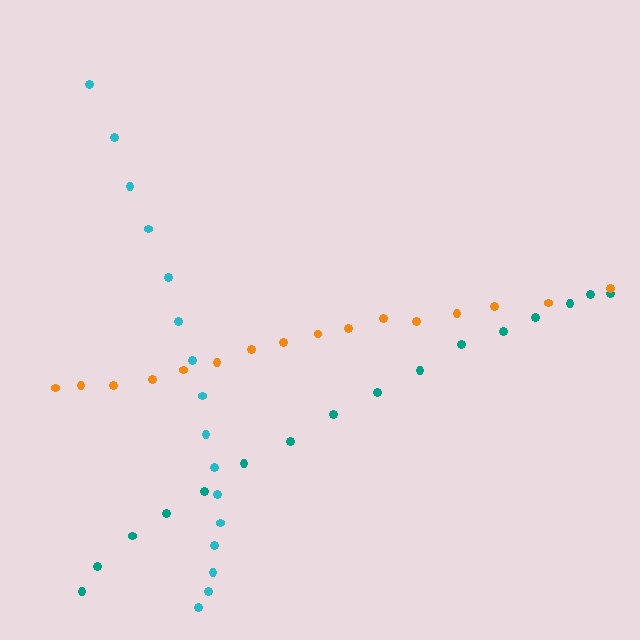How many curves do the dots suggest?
There are 3 distinct paths.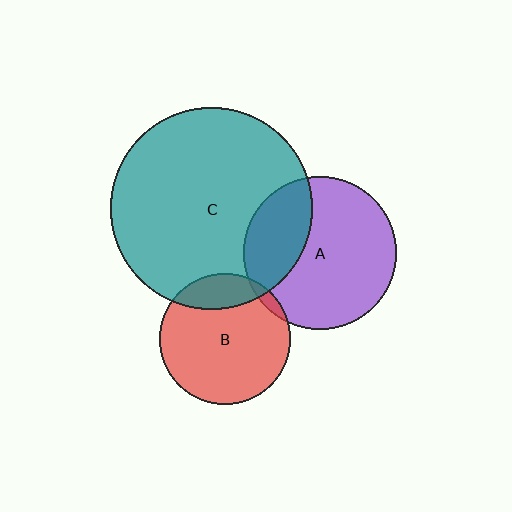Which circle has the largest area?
Circle C (teal).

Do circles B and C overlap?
Yes.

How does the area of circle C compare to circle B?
Approximately 2.4 times.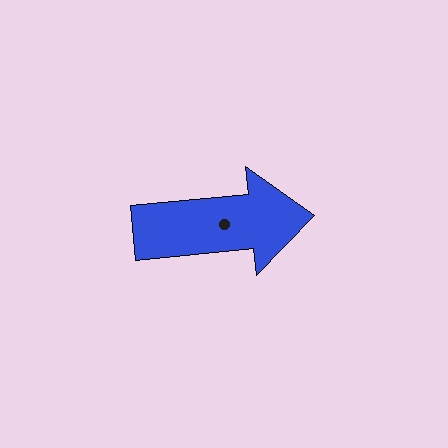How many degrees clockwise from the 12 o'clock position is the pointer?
Approximately 84 degrees.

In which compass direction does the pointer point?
East.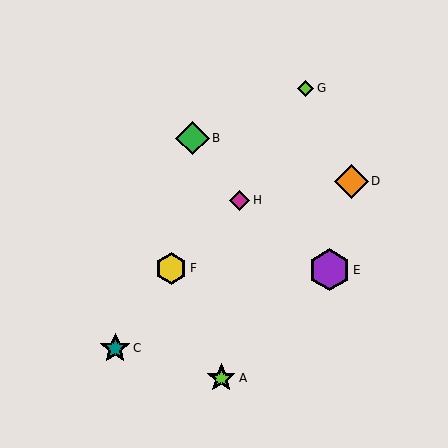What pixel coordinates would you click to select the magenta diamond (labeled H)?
Click at (240, 200) to select the magenta diamond H.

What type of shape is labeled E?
Shape E is a purple hexagon.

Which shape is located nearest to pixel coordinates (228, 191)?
The magenta diamond (labeled H) at (240, 200) is nearest to that location.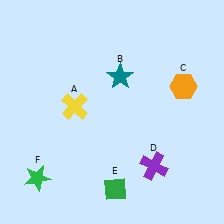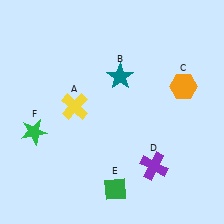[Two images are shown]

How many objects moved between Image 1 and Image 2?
1 object moved between the two images.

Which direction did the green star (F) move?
The green star (F) moved up.